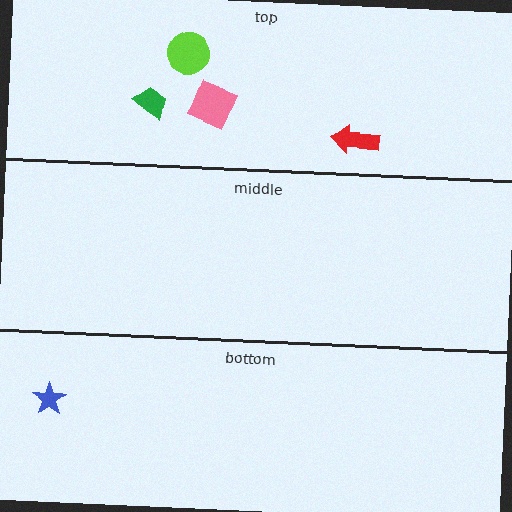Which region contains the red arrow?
The top region.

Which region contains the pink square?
The top region.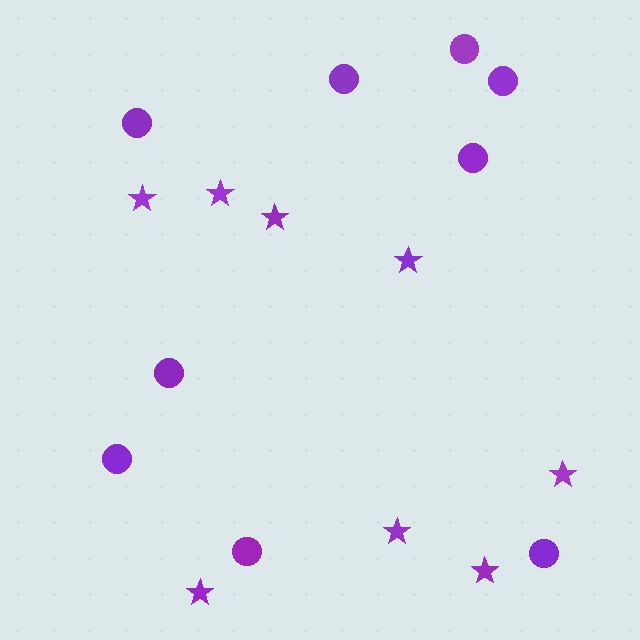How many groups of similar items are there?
There are 2 groups: one group of circles (9) and one group of stars (8).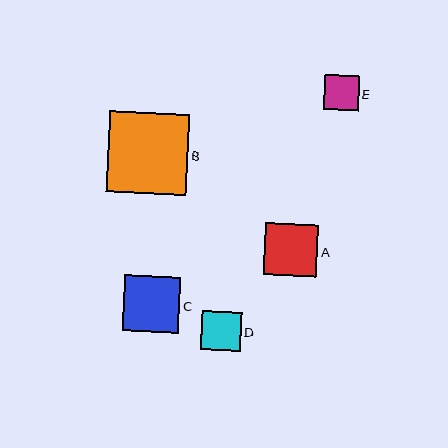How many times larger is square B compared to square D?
Square B is approximately 2.1 times the size of square D.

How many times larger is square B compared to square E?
Square B is approximately 2.3 times the size of square E.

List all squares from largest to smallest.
From largest to smallest: B, C, A, D, E.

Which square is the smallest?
Square E is the smallest with a size of approximately 35 pixels.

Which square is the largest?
Square B is the largest with a size of approximately 81 pixels.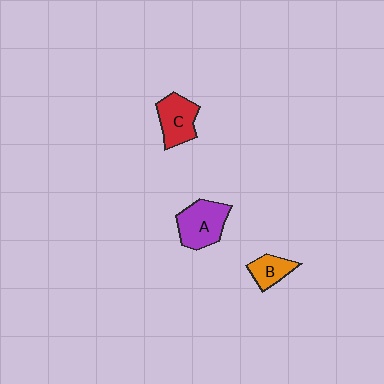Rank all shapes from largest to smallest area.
From largest to smallest: A (purple), C (red), B (orange).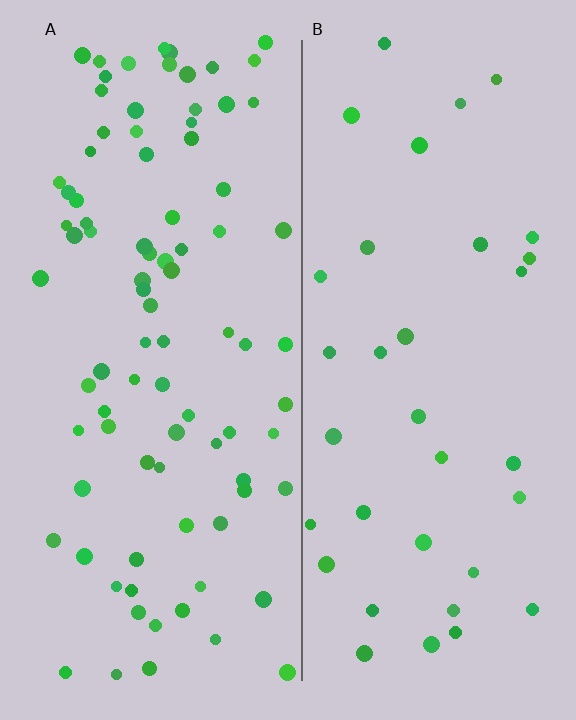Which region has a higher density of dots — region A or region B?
A (the left).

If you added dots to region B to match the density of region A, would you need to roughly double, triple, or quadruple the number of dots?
Approximately double.